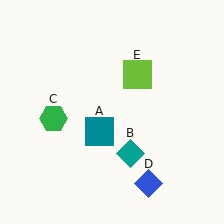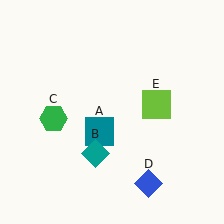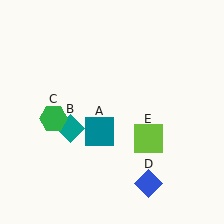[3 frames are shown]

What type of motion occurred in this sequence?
The teal diamond (object B), lime square (object E) rotated clockwise around the center of the scene.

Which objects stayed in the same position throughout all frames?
Teal square (object A) and green hexagon (object C) and blue diamond (object D) remained stationary.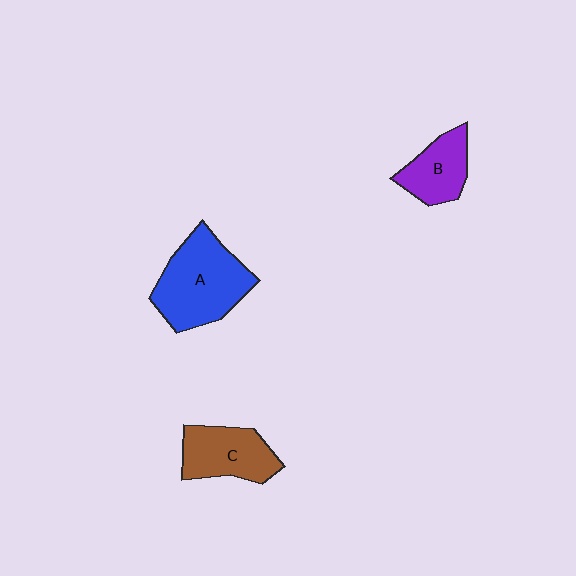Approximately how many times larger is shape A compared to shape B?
Approximately 1.8 times.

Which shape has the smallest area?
Shape B (purple).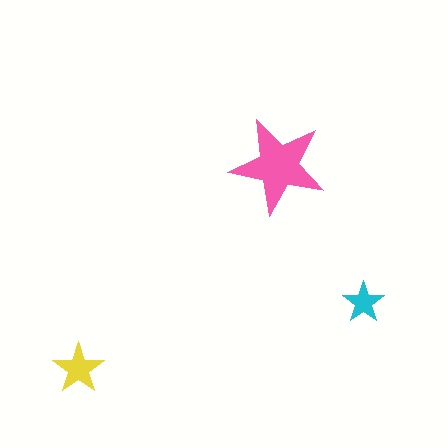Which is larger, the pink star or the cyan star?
The pink one.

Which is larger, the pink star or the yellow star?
The pink one.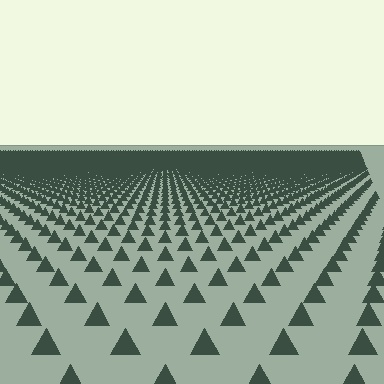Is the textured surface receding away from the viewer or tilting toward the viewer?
The surface is receding away from the viewer. Texture elements get smaller and denser toward the top.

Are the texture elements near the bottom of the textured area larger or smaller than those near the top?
Larger. Near the bottom, elements are closer to the viewer and appear at a bigger on-screen size.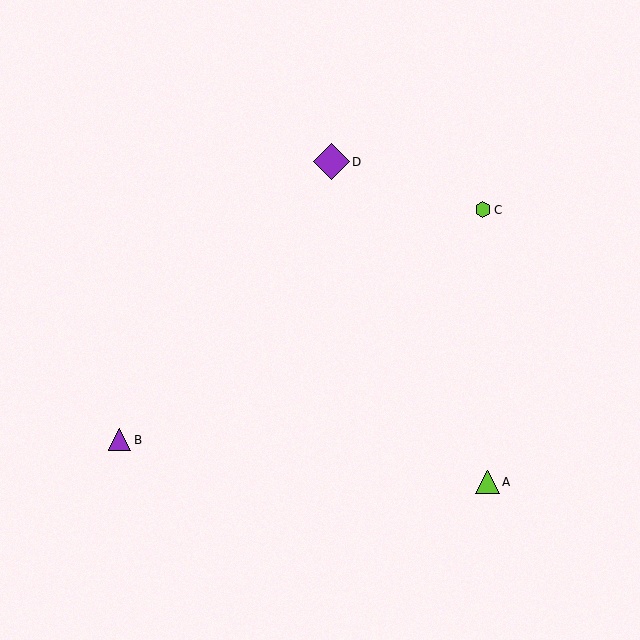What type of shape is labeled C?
Shape C is a lime hexagon.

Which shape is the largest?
The purple diamond (labeled D) is the largest.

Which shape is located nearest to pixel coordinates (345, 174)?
The purple diamond (labeled D) at (331, 162) is nearest to that location.